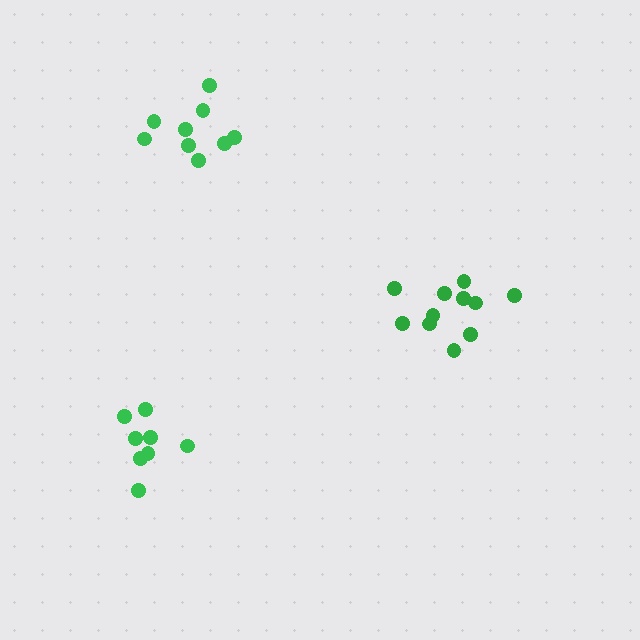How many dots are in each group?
Group 1: 8 dots, Group 2: 11 dots, Group 3: 9 dots (28 total).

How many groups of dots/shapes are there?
There are 3 groups.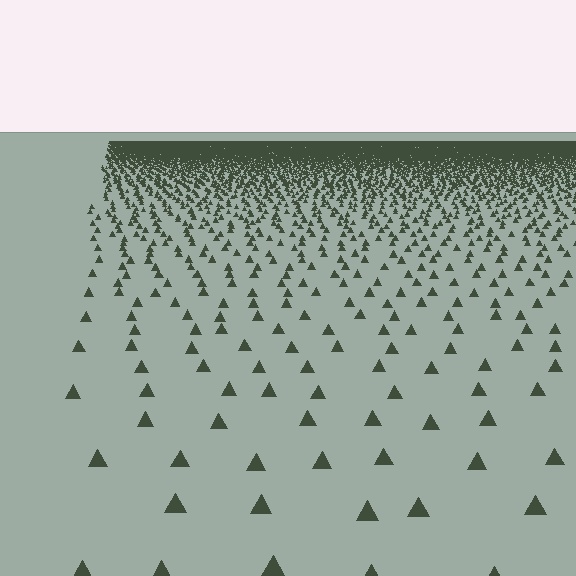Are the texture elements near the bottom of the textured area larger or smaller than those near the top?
Larger. Near the bottom, elements are closer to the viewer and appear at a bigger on-screen size.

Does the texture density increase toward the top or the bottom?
Density increases toward the top.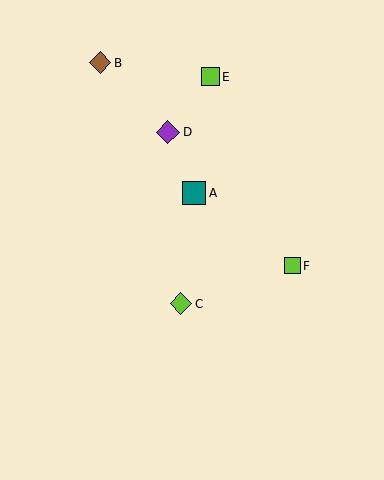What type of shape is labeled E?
Shape E is a lime square.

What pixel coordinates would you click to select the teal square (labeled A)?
Click at (194, 193) to select the teal square A.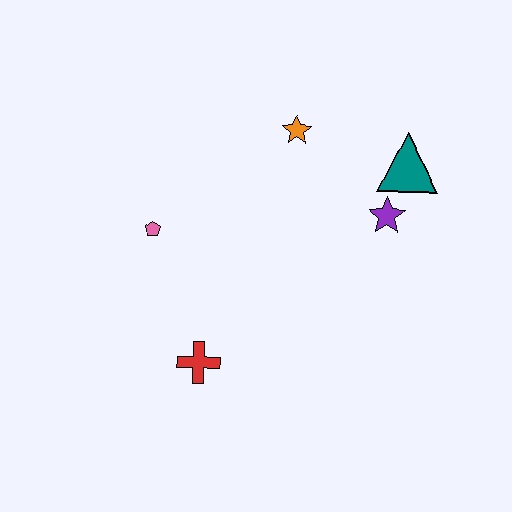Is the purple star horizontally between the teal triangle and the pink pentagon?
Yes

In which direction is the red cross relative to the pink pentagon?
The red cross is below the pink pentagon.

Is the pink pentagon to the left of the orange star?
Yes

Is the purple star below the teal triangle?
Yes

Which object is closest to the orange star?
The teal triangle is closest to the orange star.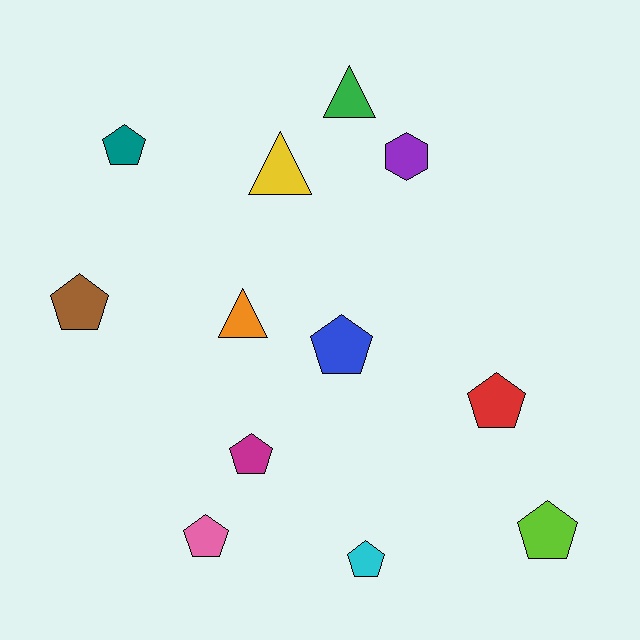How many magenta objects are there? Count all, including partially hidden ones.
There is 1 magenta object.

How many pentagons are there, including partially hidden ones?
There are 8 pentagons.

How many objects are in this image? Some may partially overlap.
There are 12 objects.